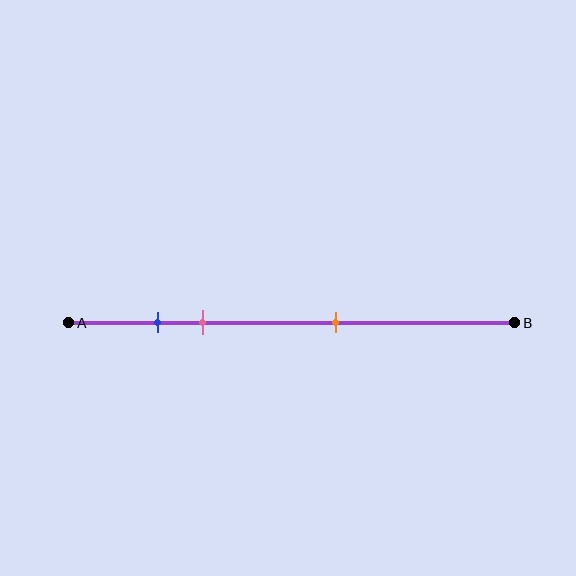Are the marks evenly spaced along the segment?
No, the marks are not evenly spaced.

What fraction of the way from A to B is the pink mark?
The pink mark is approximately 30% (0.3) of the way from A to B.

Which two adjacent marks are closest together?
The blue and pink marks are the closest adjacent pair.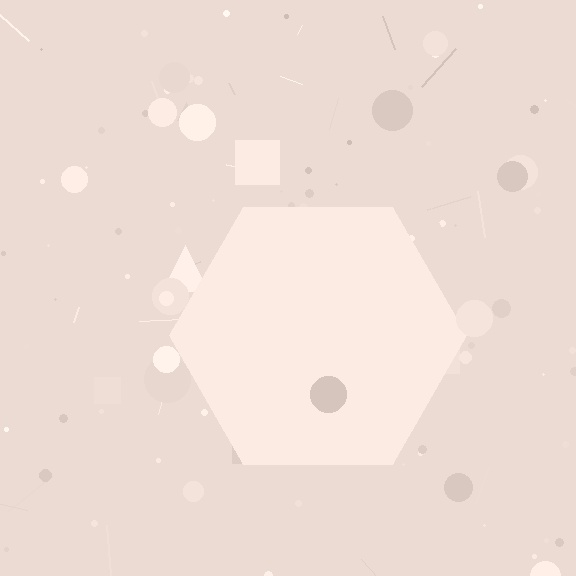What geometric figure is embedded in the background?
A hexagon is embedded in the background.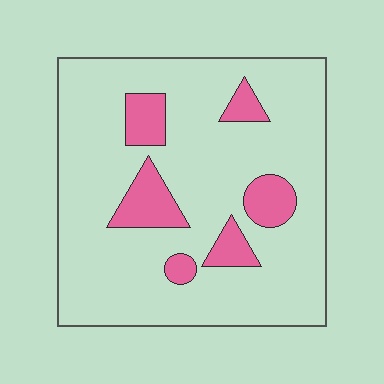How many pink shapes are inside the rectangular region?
6.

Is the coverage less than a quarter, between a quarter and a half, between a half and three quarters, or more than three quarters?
Less than a quarter.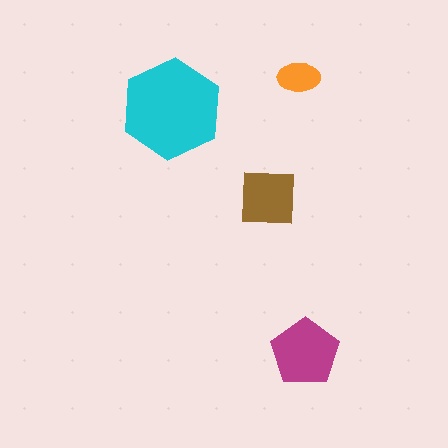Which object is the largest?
The cyan hexagon.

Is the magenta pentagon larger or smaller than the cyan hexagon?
Smaller.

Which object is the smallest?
The orange ellipse.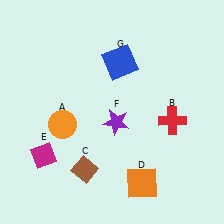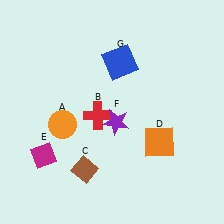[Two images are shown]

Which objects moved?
The objects that moved are: the red cross (B), the orange square (D).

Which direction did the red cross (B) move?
The red cross (B) moved left.